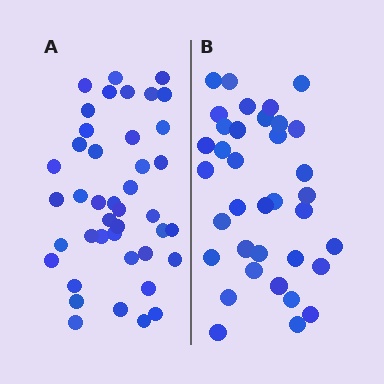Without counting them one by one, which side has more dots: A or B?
Region A (the left region) has more dots.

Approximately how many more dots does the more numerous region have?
Region A has about 6 more dots than region B.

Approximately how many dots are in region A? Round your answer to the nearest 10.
About 40 dots. (The exact count is 42, which rounds to 40.)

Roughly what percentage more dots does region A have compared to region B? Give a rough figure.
About 15% more.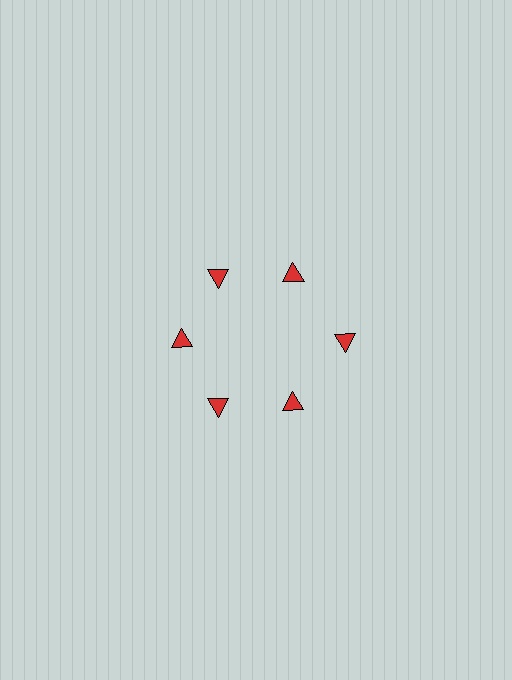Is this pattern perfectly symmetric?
No. The 6 red triangles are arranged in a ring, but one element near the 3 o'clock position is pushed outward from the center, breaking the 6-fold rotational symmetry.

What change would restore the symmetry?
The symmetry would be restored by moving it inward, back onto the ring so that all 6 triangles sit at equal angles and equal distance from the center.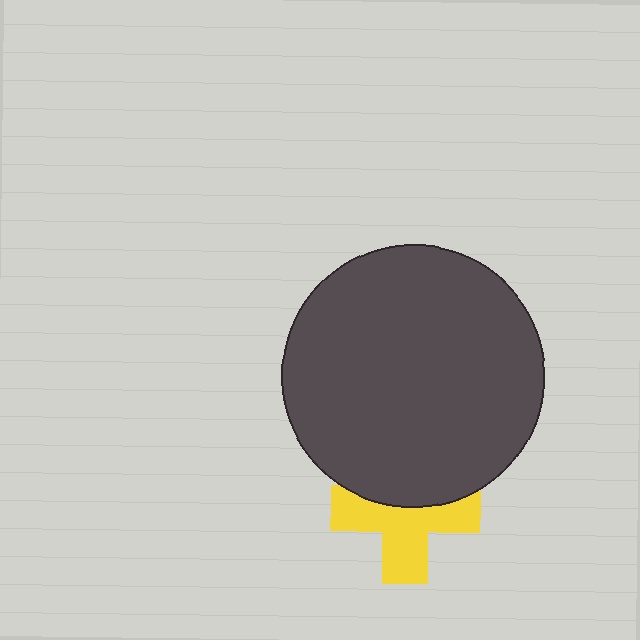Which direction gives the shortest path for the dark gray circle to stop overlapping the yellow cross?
Moving up gives the shortest separation.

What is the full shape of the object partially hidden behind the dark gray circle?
The partially hidden object is a yellow cross.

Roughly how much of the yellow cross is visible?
About half of it is visible (roughly 61%).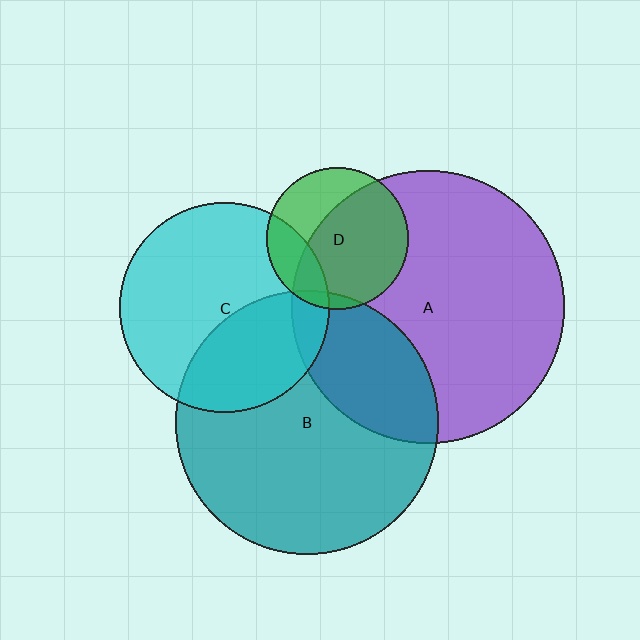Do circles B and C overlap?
Yes.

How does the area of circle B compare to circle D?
Approximately 3.5 times.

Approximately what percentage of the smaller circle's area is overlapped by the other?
Approximately 35%.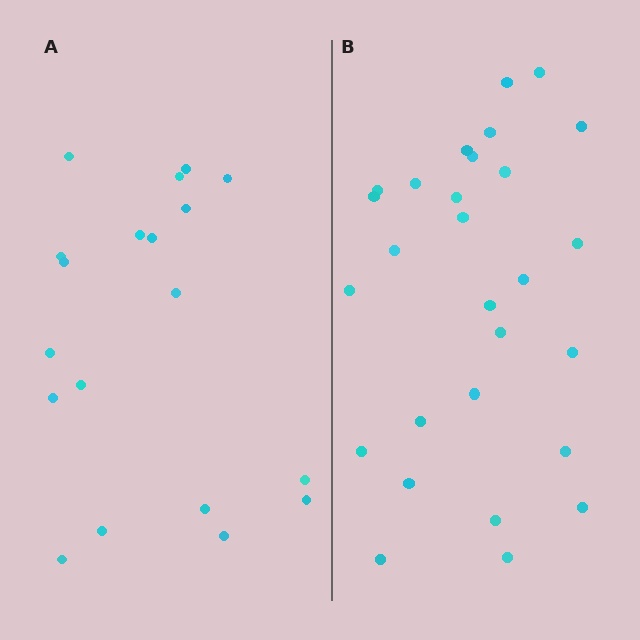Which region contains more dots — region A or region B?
Region B (the right region) has more dots.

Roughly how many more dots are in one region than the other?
Region B has roughly 8 or so more dots than region A.